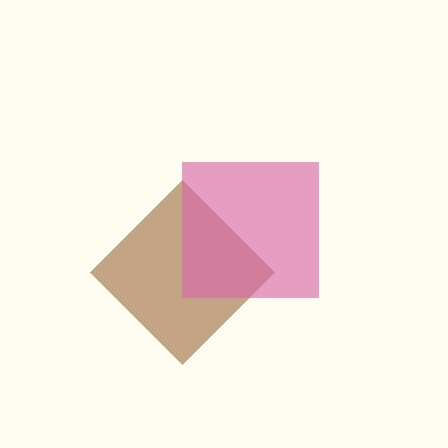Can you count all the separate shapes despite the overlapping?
Yes, there are 2 separate shapes.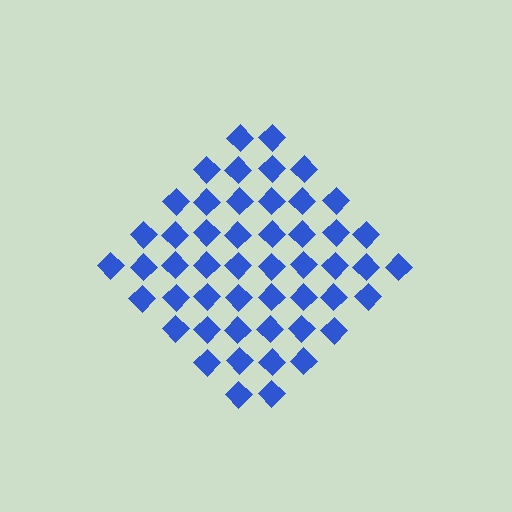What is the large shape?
The large shape is a diamond.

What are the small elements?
The small elements are diamonds.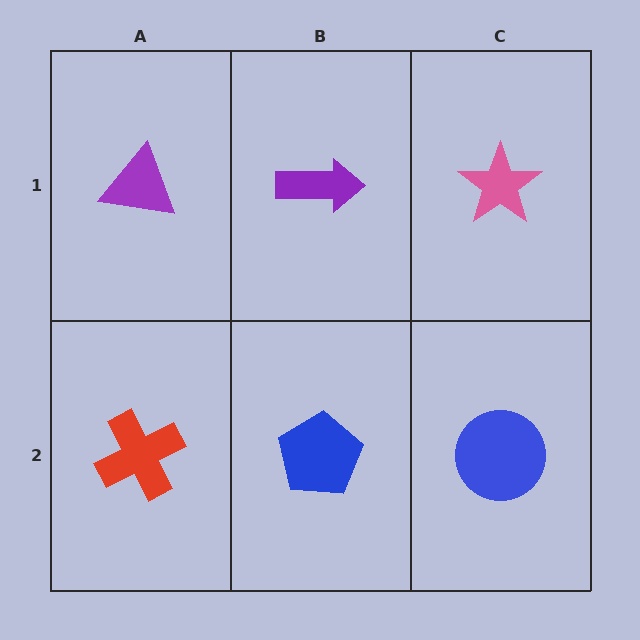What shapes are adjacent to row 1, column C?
A blue circle (row 2, column C), a purple arrow (row 1, column B).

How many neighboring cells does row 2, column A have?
2.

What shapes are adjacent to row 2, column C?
A pink star (row 1, column C), a blue pentagon (row 2, column B).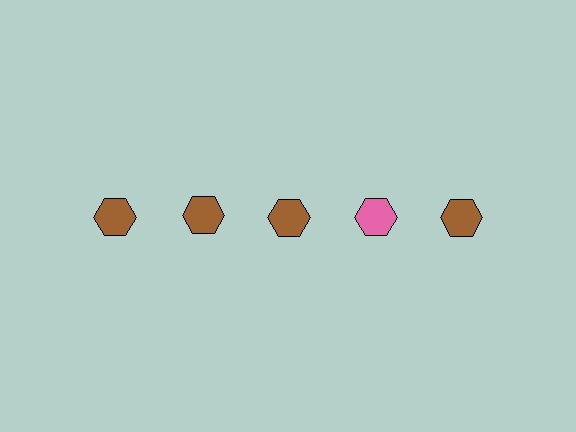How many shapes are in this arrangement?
There are 5 shapes arranged in a grid pattern.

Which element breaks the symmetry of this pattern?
The pink hexagon in the top row, second from right column breaks the symmetry. All other shapes are brown hexagons.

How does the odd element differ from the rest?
It has a different color: pink instead of brown.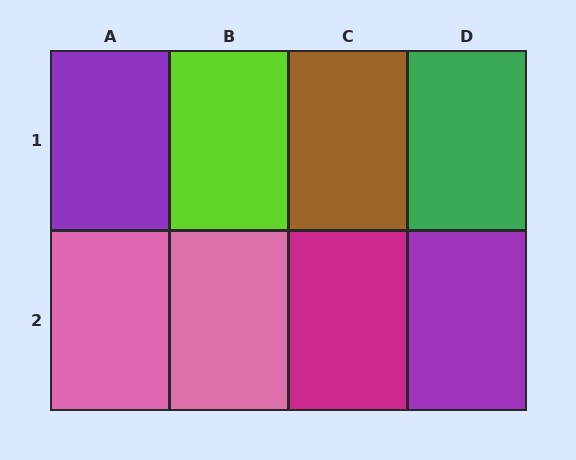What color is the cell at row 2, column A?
Pink.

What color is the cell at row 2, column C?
Magenta.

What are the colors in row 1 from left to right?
Purple, lime, brown, green.